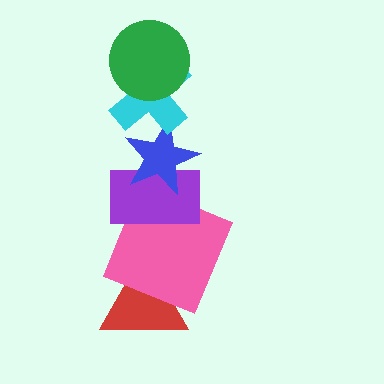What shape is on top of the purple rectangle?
The blue star is on top of the purple rectangle.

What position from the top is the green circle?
The green circle is 1st from the top.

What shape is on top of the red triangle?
The pink square is on top of the red triangle.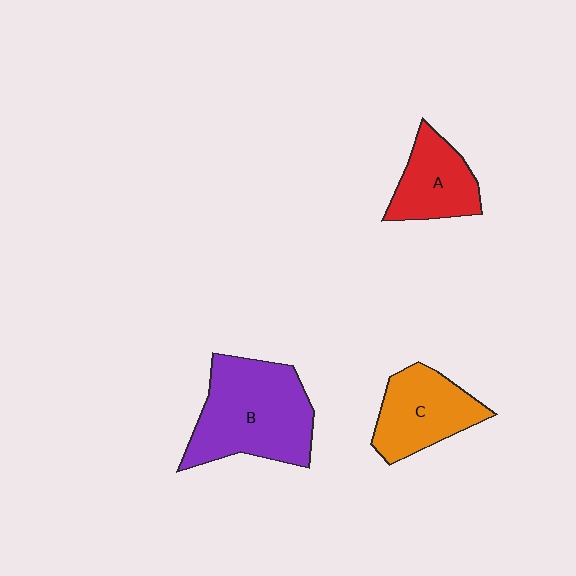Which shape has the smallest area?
Shape A (red).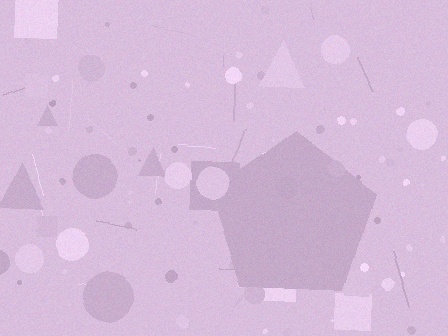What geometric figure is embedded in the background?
A pentagon is embedded in the background.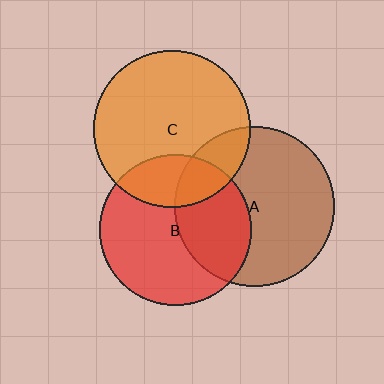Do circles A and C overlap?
Yes.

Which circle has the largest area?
Circle A (brown).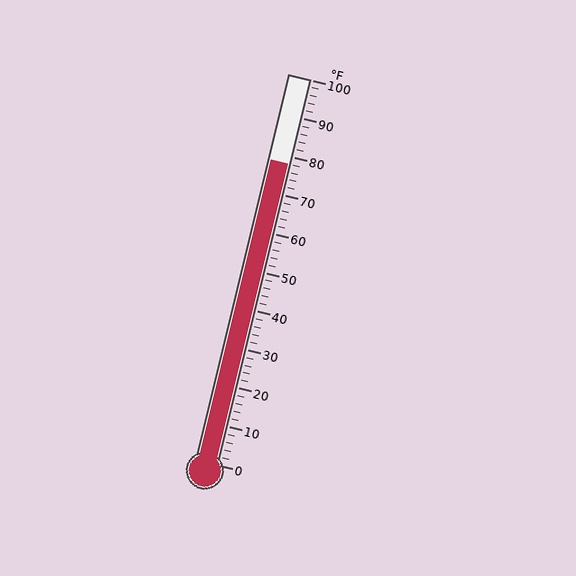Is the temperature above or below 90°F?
The temperature is below 90°F.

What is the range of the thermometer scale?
The thermometer scale ranges from 0°F to 100°F.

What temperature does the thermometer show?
The thermometer shows approximately 78°F.